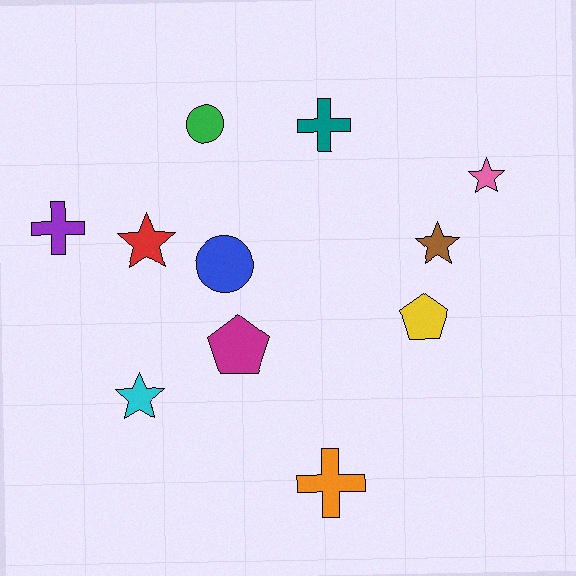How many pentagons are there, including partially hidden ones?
There are 2 pentagons.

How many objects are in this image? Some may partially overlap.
There are 11 objects.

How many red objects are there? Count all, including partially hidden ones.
There is 1 red object.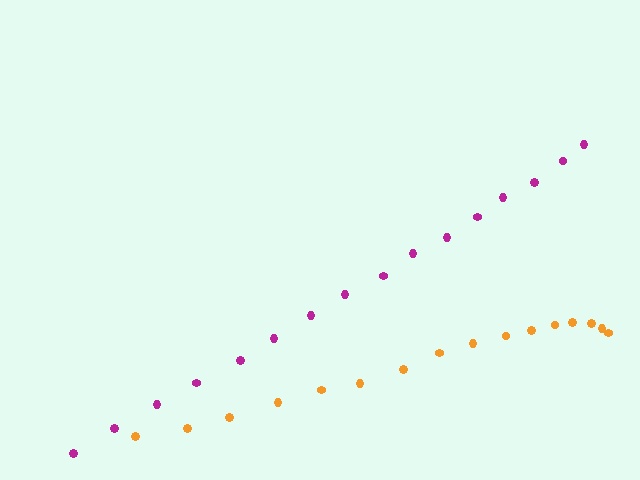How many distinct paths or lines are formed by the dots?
There are 2 distinct paths.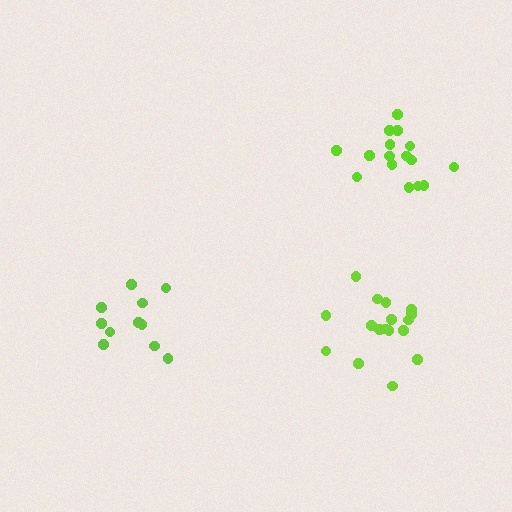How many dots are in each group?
Group 1: 17 dots, Group 2: 11 dots, Group 3: 16 dots (44 total).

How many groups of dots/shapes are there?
There are 3 groups.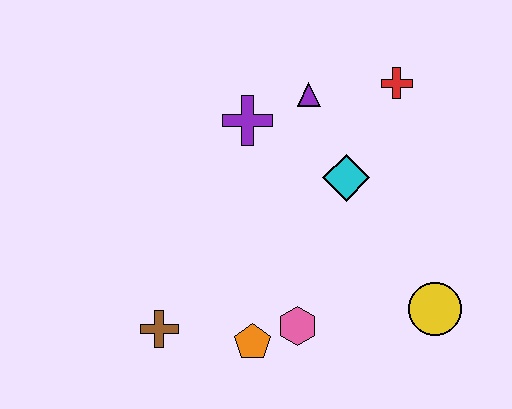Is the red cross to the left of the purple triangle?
No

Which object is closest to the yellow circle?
The pink hexagon is closest to the yellow circle.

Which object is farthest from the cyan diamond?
The brown cross is farthest from the cyan diamond.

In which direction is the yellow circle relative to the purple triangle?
The yellow circle is below the purple triangle.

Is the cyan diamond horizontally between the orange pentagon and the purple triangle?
No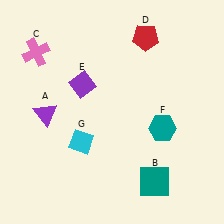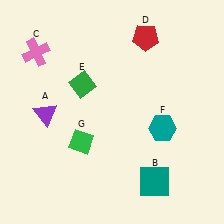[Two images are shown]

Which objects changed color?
E changed from purple to green. G changed from cyan to green.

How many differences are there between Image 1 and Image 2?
There are 2 differences between the two images.